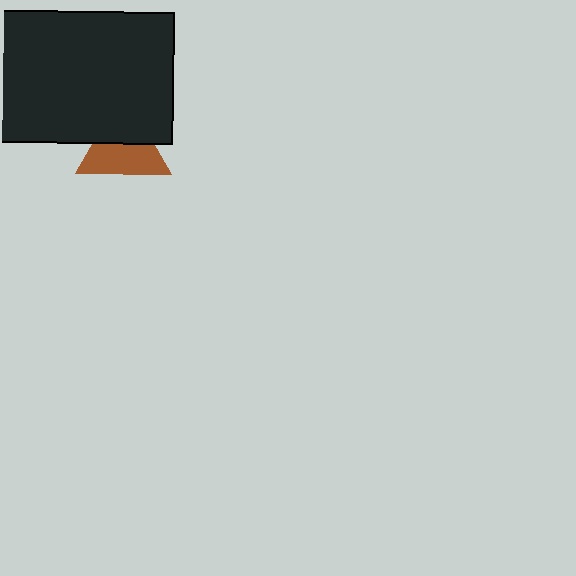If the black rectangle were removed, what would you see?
You would see the complete brown triangle.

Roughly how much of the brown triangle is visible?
About half of it is visible (roughly 58%).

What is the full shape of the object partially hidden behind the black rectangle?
The partially hidden object is a brown triangle.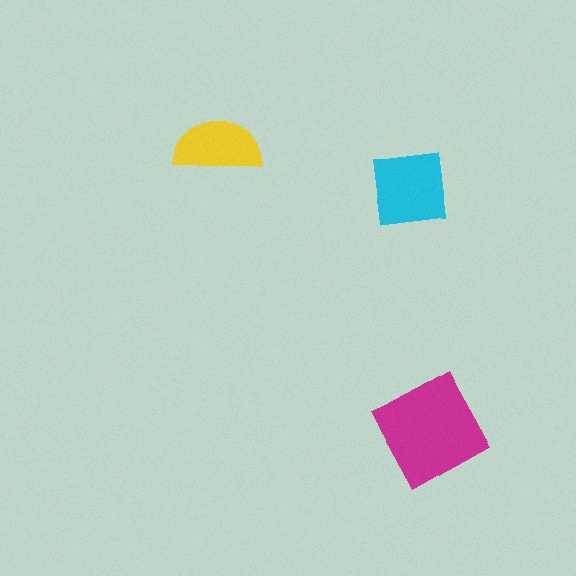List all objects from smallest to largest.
The yellow semicircle, the cyan square, the magenta square.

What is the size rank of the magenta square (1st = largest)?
1st.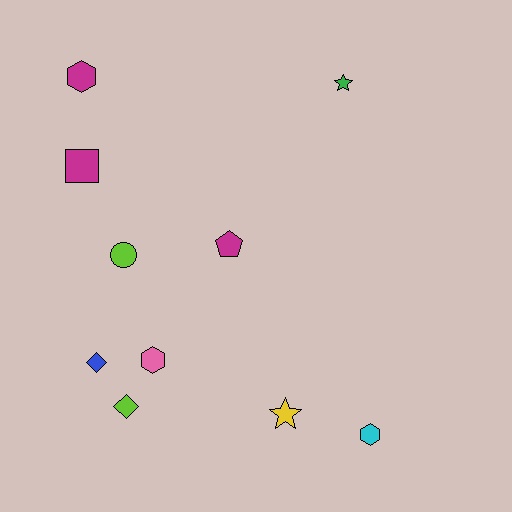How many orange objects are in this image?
There are no orange objects.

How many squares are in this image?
There is 1 square.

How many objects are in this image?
There are 10 objects.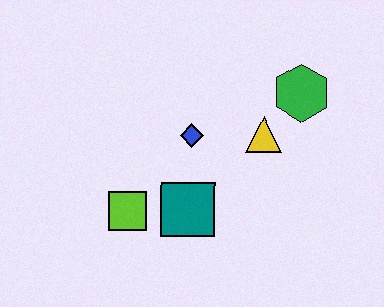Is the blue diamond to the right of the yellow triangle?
No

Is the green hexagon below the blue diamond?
No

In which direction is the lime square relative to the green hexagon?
The lime square is to the left of the green hexagon.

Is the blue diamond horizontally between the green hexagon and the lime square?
Yes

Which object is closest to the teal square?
The lime square is closest to the teal square.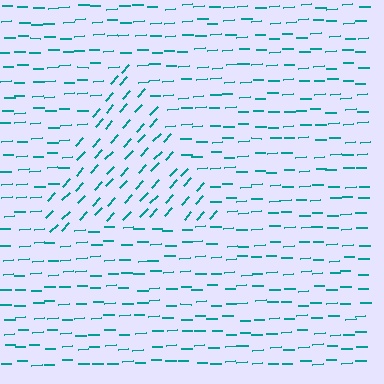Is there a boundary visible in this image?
Yes, there is a texture boundary formed by a change in line orientation.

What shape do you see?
I see a triangle.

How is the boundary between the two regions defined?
The boundary is defined purely by a change in line orientation (approximately 45 degrees difference). All lines are the same color and thickness.